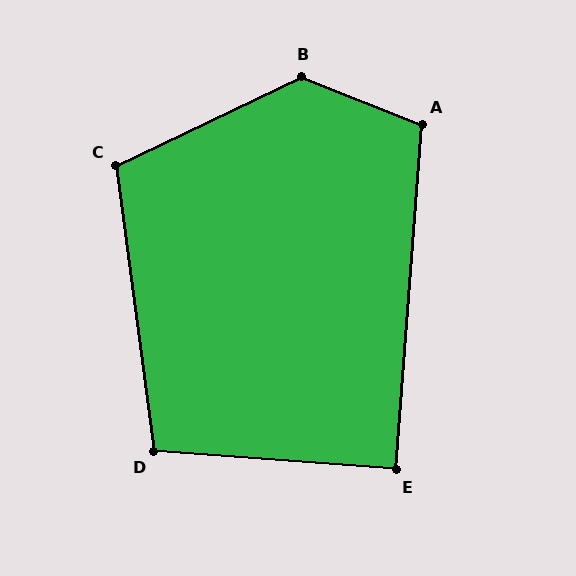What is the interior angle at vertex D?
Approximately 102 degrees (obtuse).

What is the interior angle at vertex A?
Approximately 107 degrees (obtuse).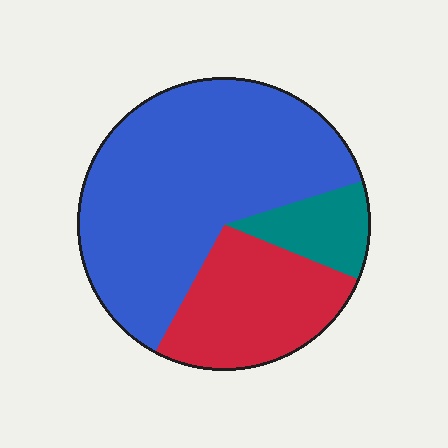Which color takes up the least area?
Teal, at roughly 10%.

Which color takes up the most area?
Blue, at roughly 60%.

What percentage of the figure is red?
Red takes up between a sixth and a third of the figure.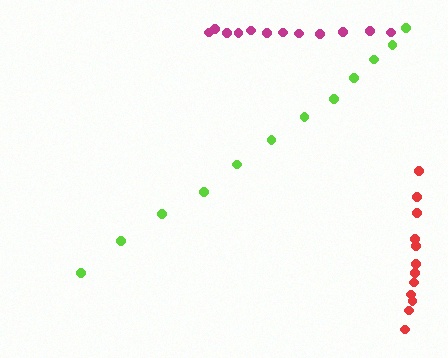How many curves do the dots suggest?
There are 3 distinct paths.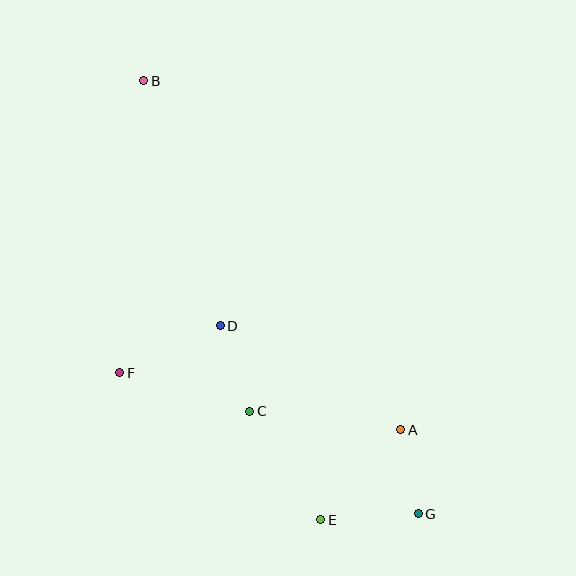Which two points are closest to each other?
Points A and G are closest to each other.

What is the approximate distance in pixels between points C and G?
The distance between C and G is approximately 197 pixels.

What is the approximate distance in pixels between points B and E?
The distance between B and E is approximately 474 pixels.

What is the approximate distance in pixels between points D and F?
The distance between D and F is approximately 111 pixels.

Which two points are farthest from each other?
Points B and G are farthest from each other.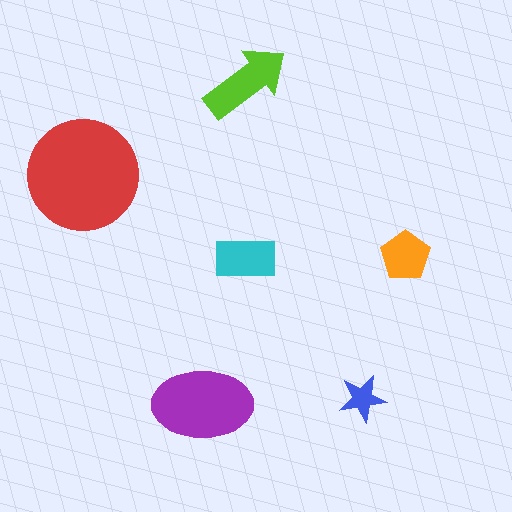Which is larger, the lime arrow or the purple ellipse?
The purple ellipse.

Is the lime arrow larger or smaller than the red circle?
Smaller.